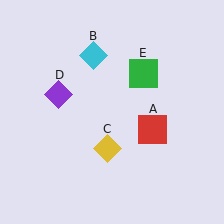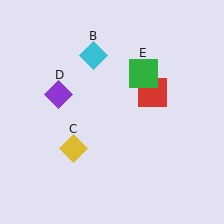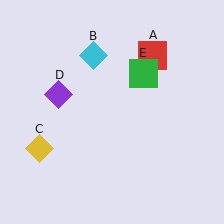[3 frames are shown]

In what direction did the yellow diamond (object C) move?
The yellow diamond (object C) moved left.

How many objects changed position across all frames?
2 objects changed position: red square (object A), yellow diamond (object C).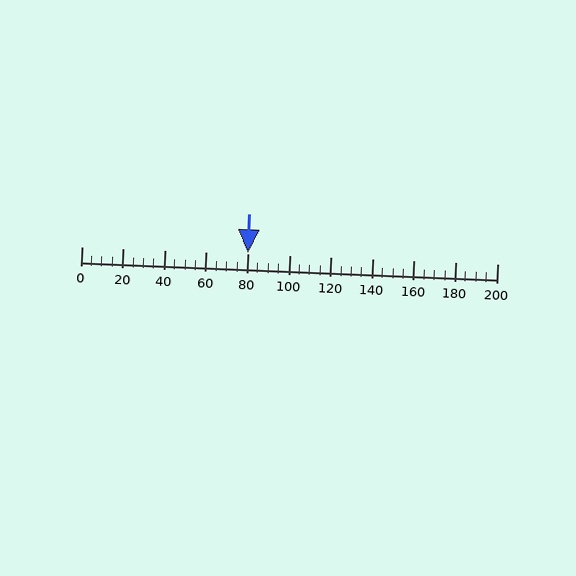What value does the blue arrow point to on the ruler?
The blue arrow points to approximately 80.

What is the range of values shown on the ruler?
The ruler shows values from 0 to 200.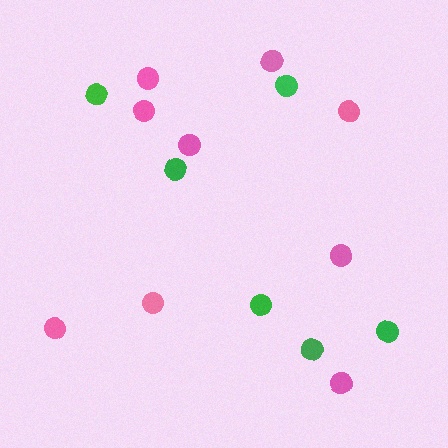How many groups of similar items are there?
There are 2 groups: one group of pink circles (9) and one group of green circles (6).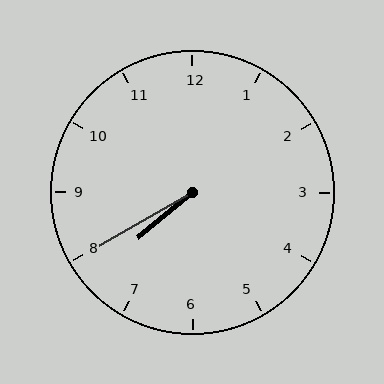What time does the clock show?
7:40.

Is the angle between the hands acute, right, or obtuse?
It is acute.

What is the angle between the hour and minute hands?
Approximately 10 degrees.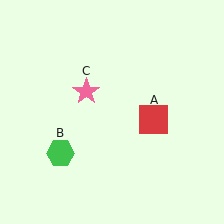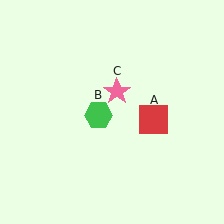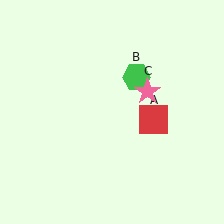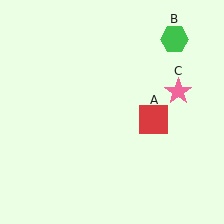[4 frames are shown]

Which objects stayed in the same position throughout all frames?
Red square (object A) remained stationary.